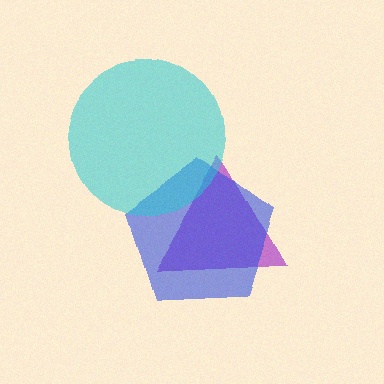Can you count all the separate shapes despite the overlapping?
Yes, there are 3 separate shapes.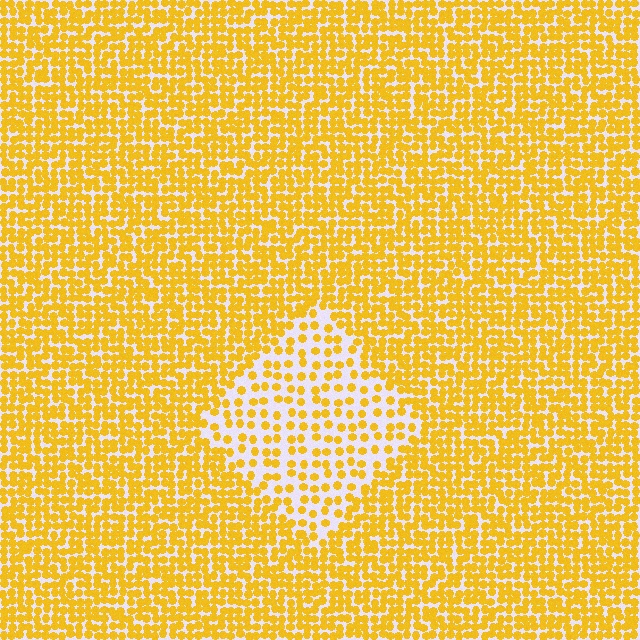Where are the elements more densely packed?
The elements are more densely packed outside the diamond boundary.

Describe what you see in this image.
The image contains small yellow elements arranged at two different densities. A diamond-shaped region is visible where the elements are less densely packed than the surrounding area.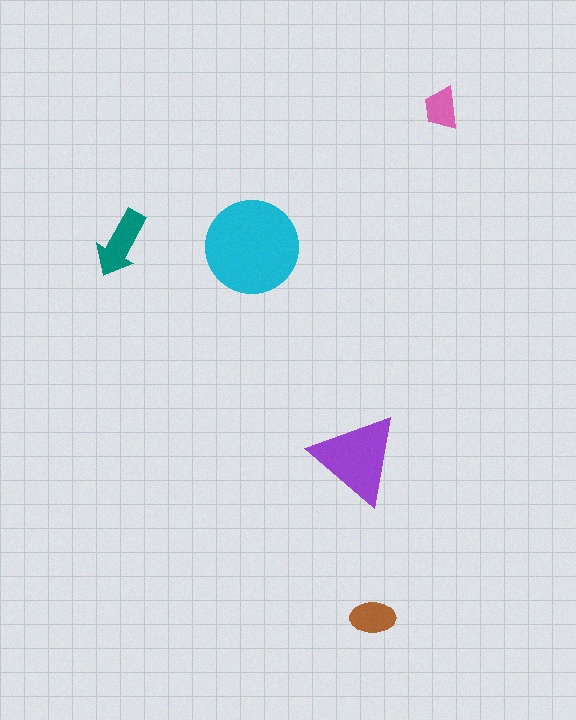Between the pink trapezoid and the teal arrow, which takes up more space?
The teal arrow.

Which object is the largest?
The cyan circle.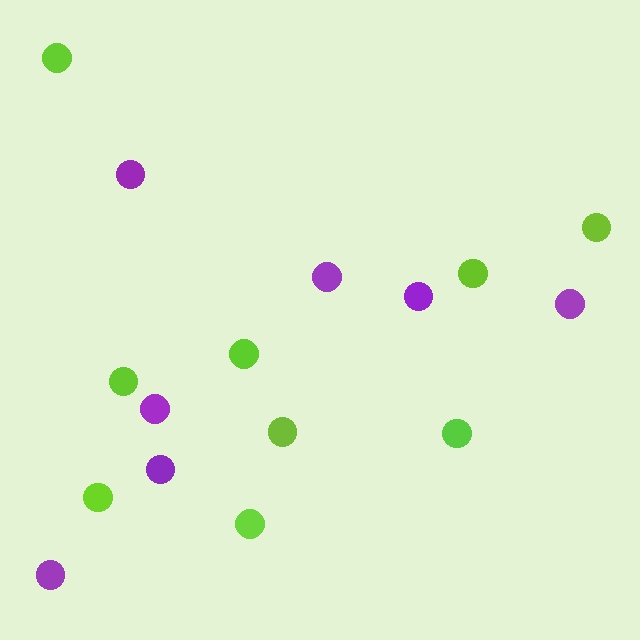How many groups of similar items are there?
There are 2 groups: one group of purple circles (7) and one group of lime circles (9).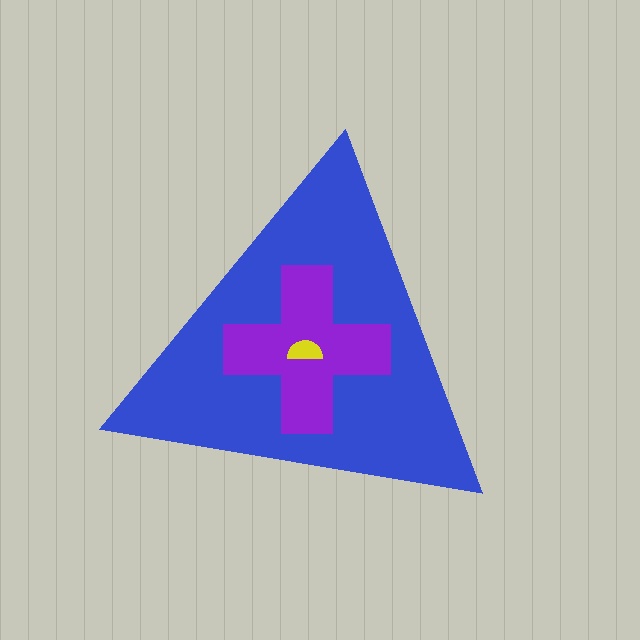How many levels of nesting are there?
3.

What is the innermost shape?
The yellow semicircle.